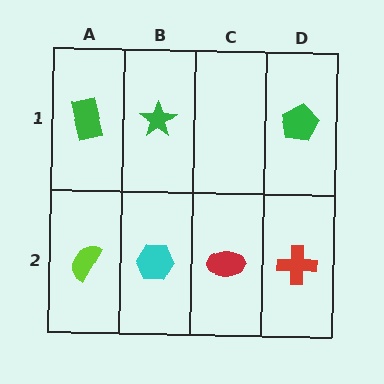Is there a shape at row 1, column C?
No, that cell is empty.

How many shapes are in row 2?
4 shapes.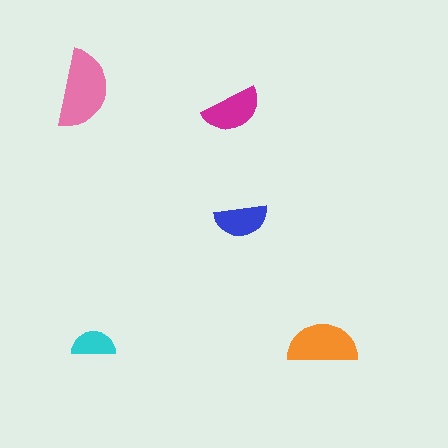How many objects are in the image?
There are 5 objects in the image.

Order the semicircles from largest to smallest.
the pink one, the orange one, the magenta one, the blue one, the cyan one.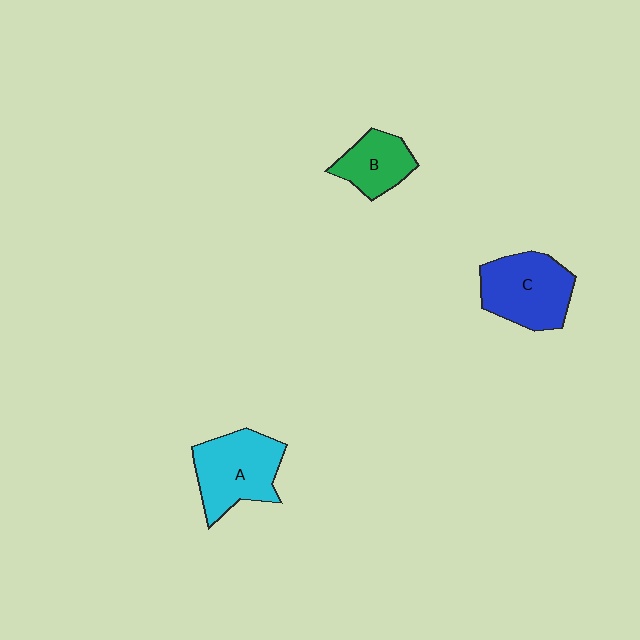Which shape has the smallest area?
Shape B (green).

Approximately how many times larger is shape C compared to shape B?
Approximately 1.6 times.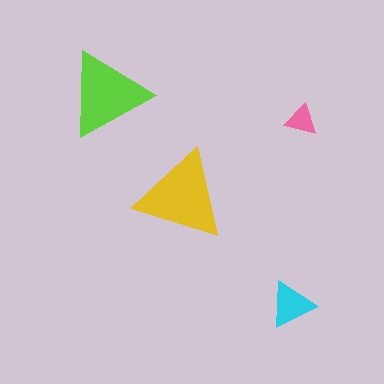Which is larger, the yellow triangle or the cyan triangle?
The yellow one.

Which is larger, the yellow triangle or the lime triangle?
The yellow one.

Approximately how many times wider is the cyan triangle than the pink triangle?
About 1.5 times wider.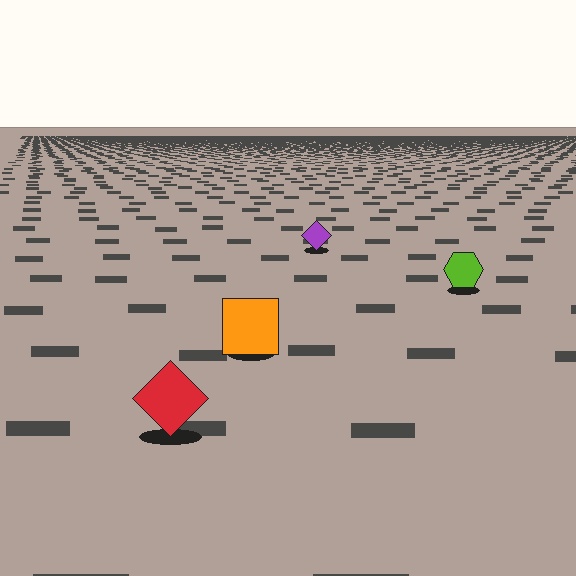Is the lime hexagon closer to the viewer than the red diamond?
No. The red diamond is closer — you can tell from the texture gradient: the ground texture is coarser near it.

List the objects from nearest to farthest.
From nearest to farthest: the red diamond, the orange square, the lime hexagon, the purple diamond.